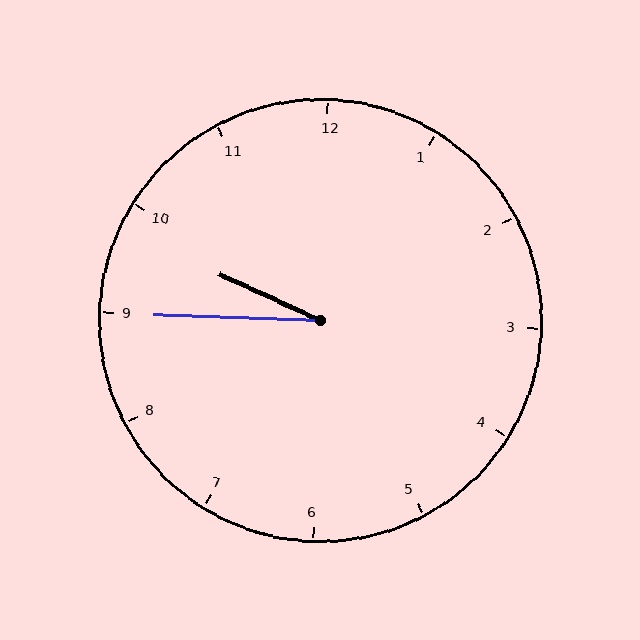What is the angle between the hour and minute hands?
Approximately 22 degrees.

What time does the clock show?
9:45.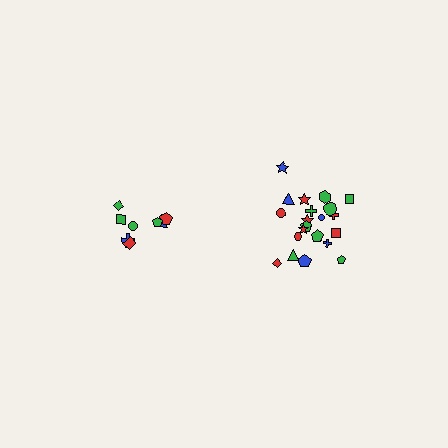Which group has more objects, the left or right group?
The right group.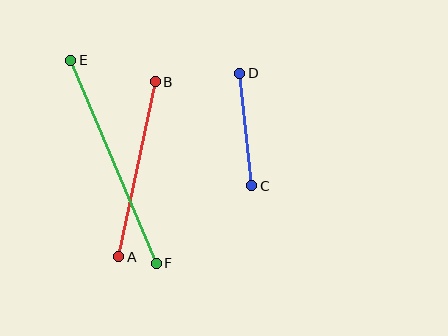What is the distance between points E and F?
The distance is approximately 221 pixels.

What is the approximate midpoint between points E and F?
The midpoint is at approximately (114, 162) pixels.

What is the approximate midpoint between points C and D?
The midpoint is at approximately (246, 130) pixels.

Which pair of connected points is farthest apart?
Points E and F are farthest apart.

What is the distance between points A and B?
The distance is approximately 179 pixels.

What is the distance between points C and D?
The distance is approximately 113 pixels.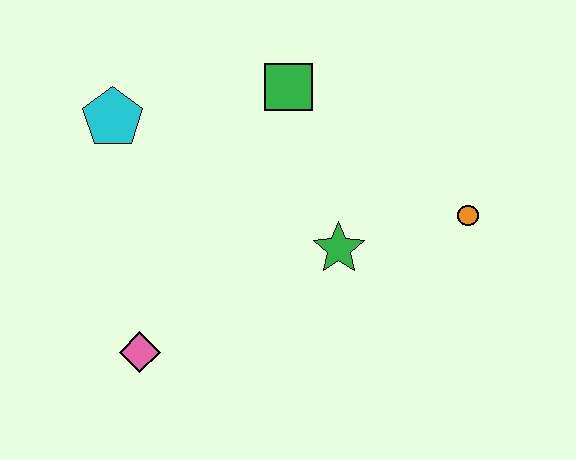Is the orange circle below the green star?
No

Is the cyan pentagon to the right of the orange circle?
No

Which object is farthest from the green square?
The pink diamond is farthest from the green square.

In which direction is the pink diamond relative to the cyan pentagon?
The pink diamond is below the cyan pentagon.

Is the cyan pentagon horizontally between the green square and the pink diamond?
No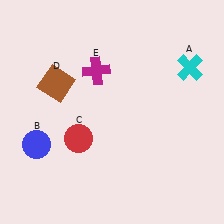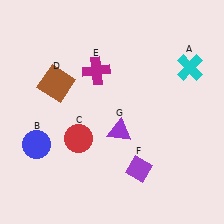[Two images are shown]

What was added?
A purple diamond (F), a purple triangle (G) were added in Image 2.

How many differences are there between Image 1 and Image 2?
There are 2 differences between the two images.